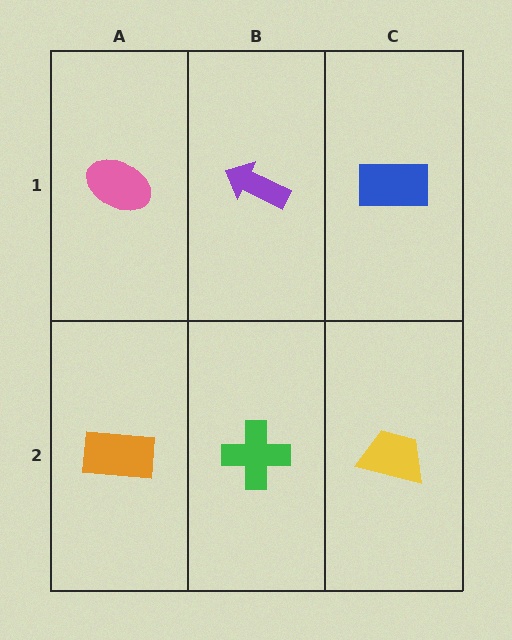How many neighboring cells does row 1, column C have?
2.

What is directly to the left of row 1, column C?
A purple arrow.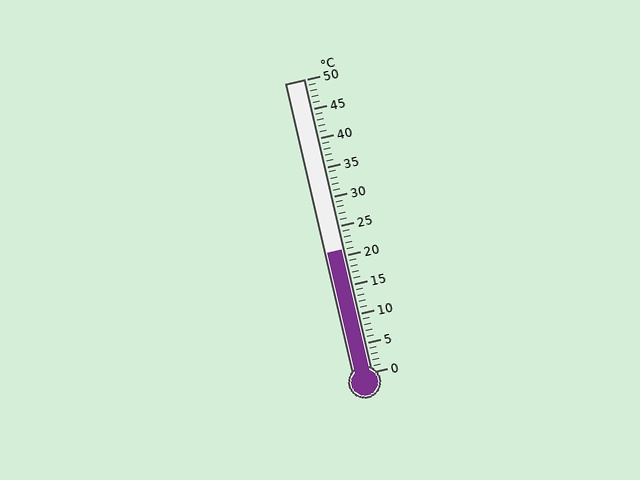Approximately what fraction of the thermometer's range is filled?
The thermometer is filled to approximately 40% of its range.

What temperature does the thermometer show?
The thermometer shows approximately 21°C.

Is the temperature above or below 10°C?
The temperature is above 10°C.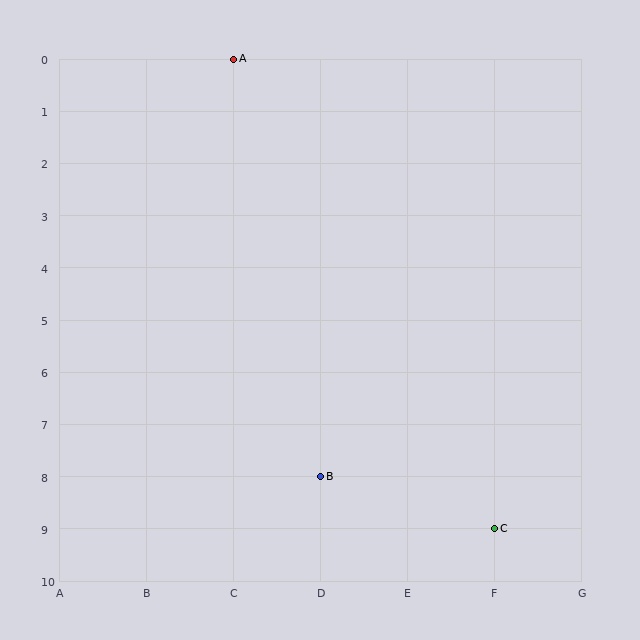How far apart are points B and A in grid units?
Points B and A are 1 column and 8 rows apart (about 8.1 grid units diagonally).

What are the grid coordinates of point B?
Point B is at grid coordinates (D, 8).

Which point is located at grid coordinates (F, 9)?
Point C is at (F, 9).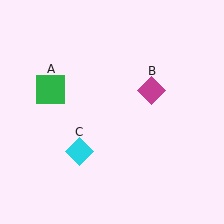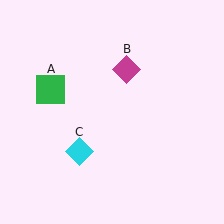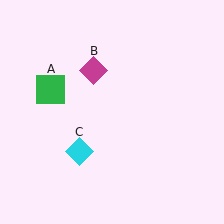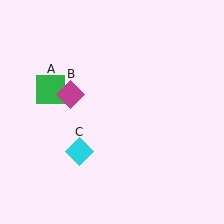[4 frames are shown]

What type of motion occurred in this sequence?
The magenta diamond (object B) rotated counterclockwise around the center of the scene.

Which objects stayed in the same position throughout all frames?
Green square (object A) and cyan diamond (object C) remained stationary.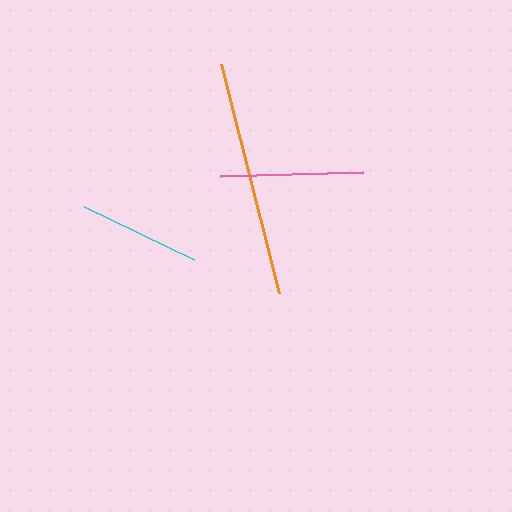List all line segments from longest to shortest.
From longest to shortest: orange, pink, cyan.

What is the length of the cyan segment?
The cyan segment is approximately 122 pixels long.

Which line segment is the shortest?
The cyan line is the shortest at approximately 122 pixels.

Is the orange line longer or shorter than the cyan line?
The orange line is longer than the cyan line.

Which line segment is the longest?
The orange line is the longest at approximately 236 pixels.